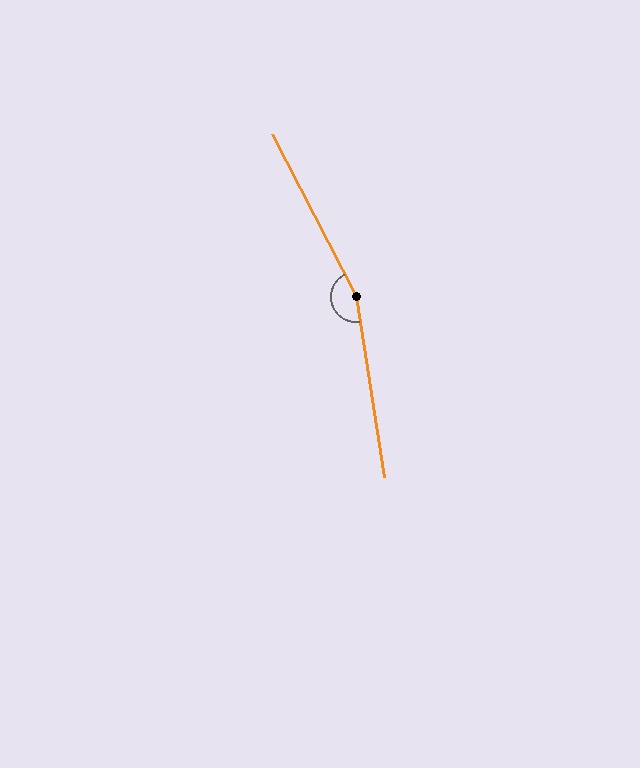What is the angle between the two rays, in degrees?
Approximately 162 degrees.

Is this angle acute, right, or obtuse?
It is obtuse.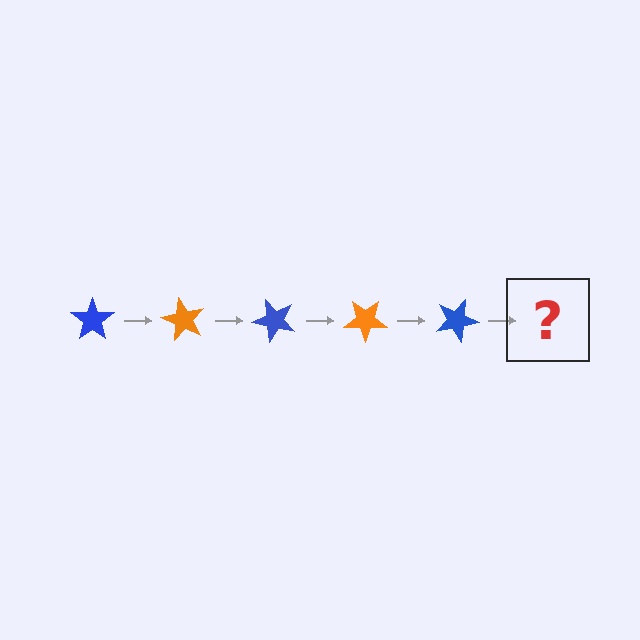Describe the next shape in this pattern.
It should be an orange star, rotated 300 degrees from the start.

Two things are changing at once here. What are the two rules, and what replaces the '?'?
The two rules are that it rotates 60 degrees each step and the color cycles through blue and orange. The '?' should be an orange star, rotated 300 degrees from the start.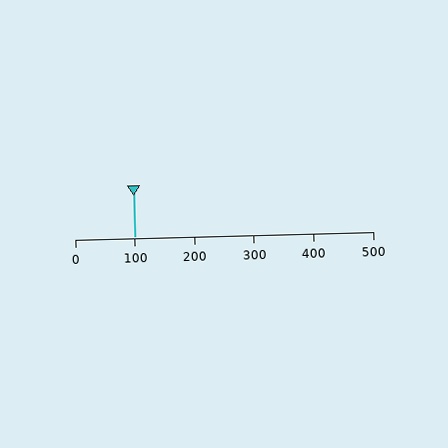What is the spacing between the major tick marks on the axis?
The major ticks are spaced 100 apart.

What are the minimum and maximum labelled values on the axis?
The axis runs from 0 to 500.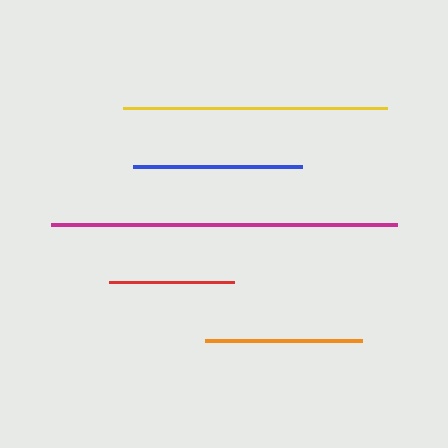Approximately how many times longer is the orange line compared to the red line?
The orange line is approximately 1.3 times the length of the red line.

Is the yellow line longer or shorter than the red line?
The yellow line is longer than the red line.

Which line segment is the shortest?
The red line is the shortest at approximately 125 pixels.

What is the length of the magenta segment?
The magenta segment is approximately 346 pixels long.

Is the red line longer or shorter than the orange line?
The orange line is longer than the red line.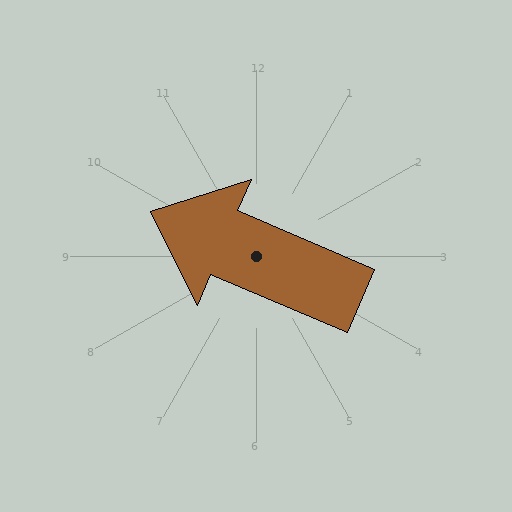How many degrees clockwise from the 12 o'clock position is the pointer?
Approximately 293 degrees.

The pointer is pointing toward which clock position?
Roughly 10 o'clock.